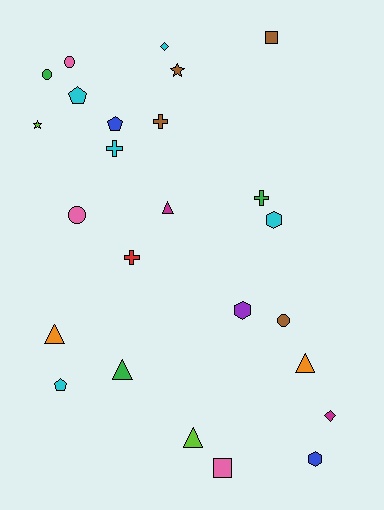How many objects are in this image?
There are 25 objects.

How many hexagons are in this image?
There are 3 hexagons.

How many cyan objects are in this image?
There are 5 cyan objects.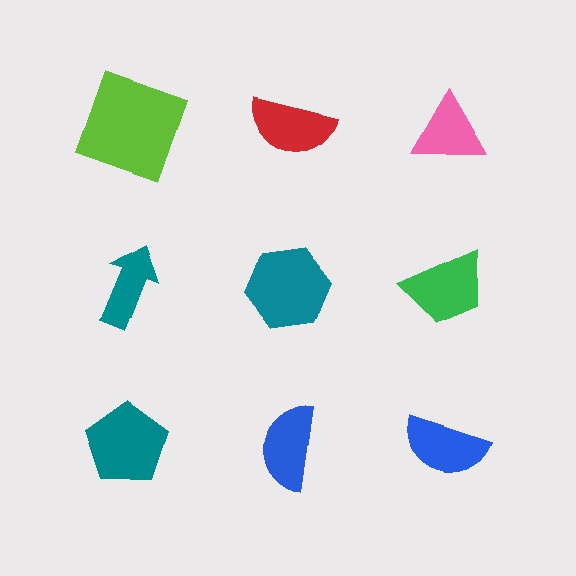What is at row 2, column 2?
A teal hexagon.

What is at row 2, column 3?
A green trapezoid.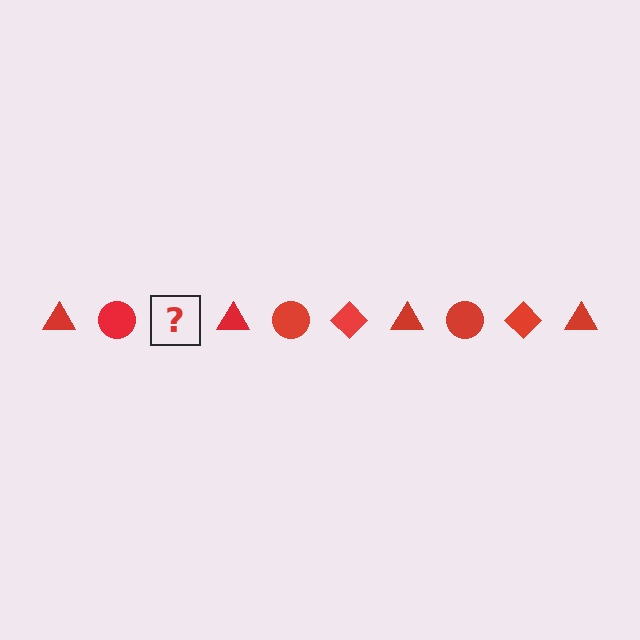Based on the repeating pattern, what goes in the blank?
The blank should be a red diamond.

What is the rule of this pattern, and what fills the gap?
The rule is that the pattern cycles through triangle, circle, diamond shapes in red. The gap should be filled with a red diamond.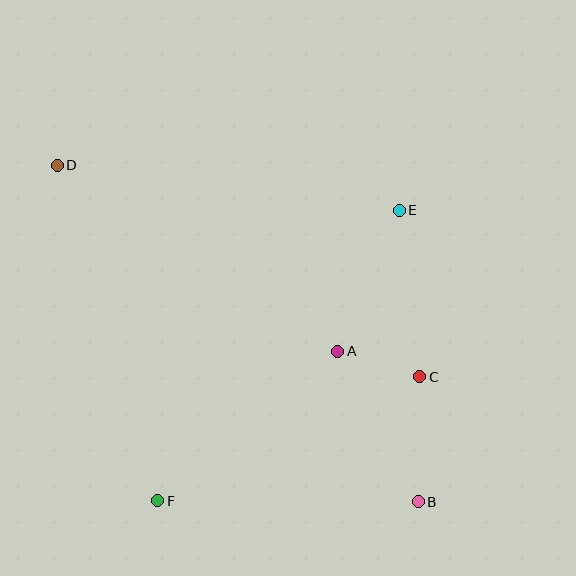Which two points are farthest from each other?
Points B and D are farthest from each other.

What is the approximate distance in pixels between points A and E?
The distance between A and E is approximately 154 pixels.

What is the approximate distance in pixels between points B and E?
The distance between B and E is approximately 292 pixels.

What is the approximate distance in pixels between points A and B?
The distance between A and B is approximately 171 pixels.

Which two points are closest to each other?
Points A and C are closest to each other.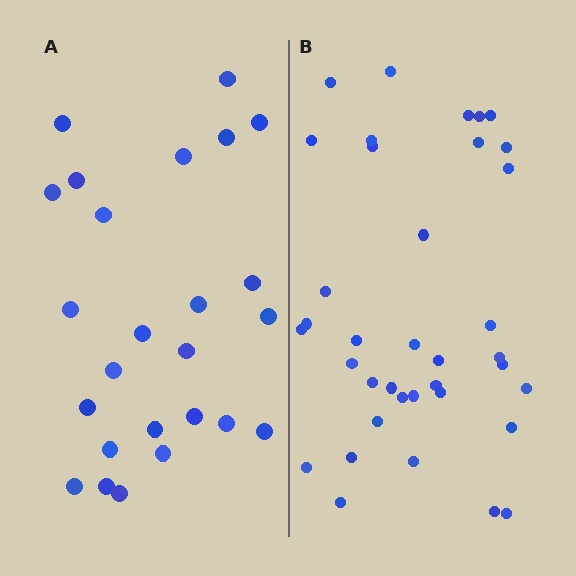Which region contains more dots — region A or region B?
Region B (the right region) has more dots.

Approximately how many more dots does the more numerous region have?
Region B has roughly 12 or so more dots than region A.